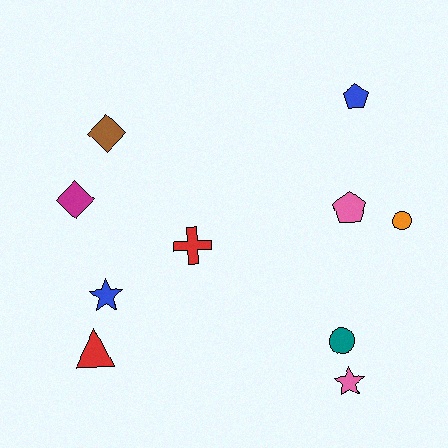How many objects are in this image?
There are 10 objects.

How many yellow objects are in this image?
There are no yellow objects.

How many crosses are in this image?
There is 1 cross.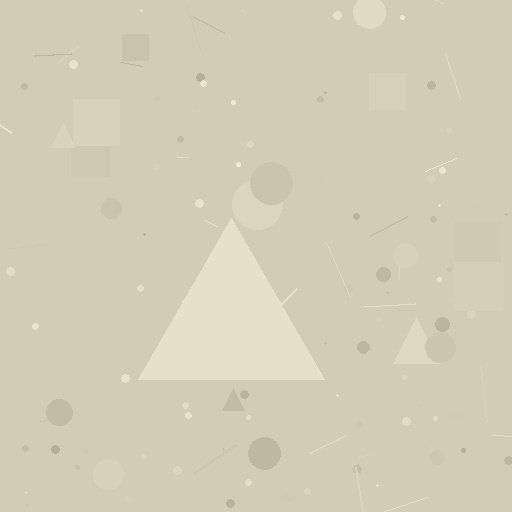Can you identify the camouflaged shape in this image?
The camouflaged shape is a triangle.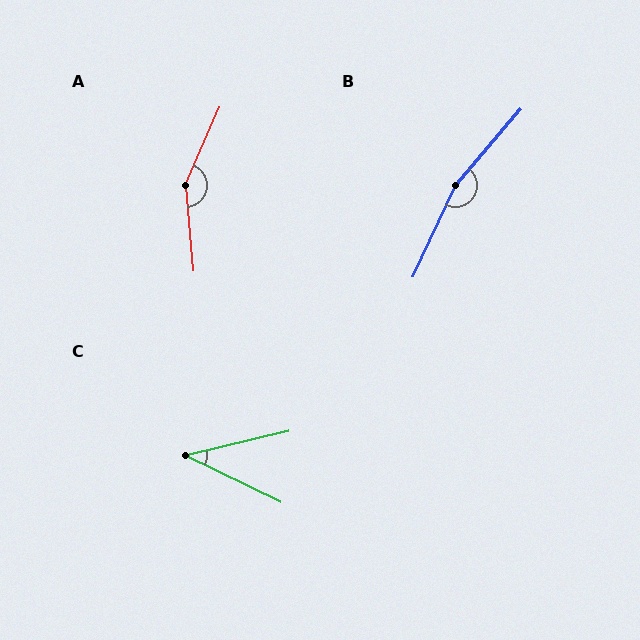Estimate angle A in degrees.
Approximately 151 degrees.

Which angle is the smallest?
C, at approximately 39 degrees.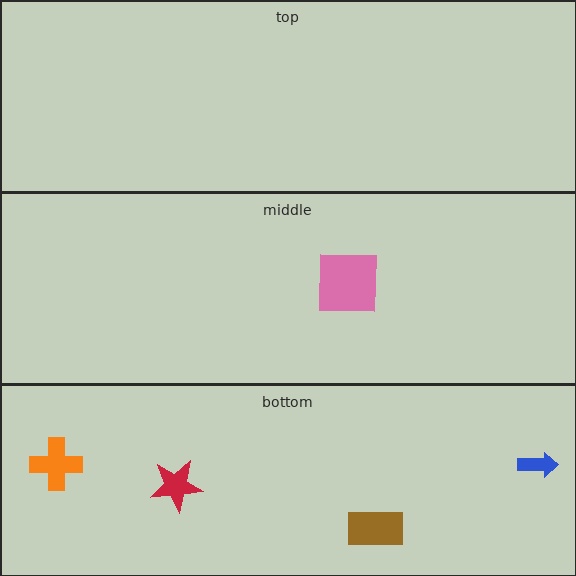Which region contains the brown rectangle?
The bottom region.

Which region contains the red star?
The bottom region.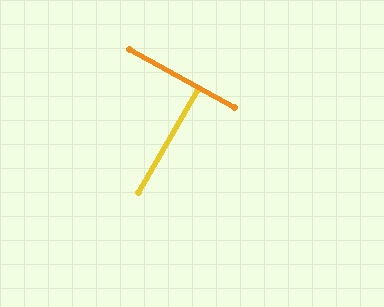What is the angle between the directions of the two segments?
Approximately 89 degrees.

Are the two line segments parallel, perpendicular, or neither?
Perpendicular — they meet at approximately 89°.